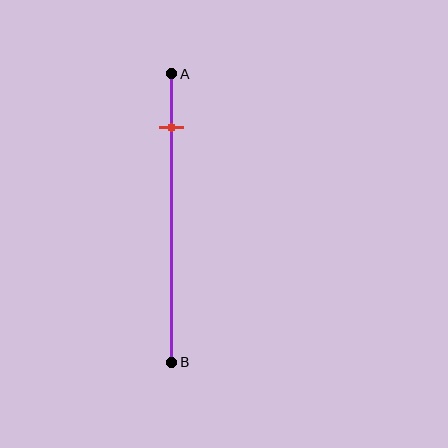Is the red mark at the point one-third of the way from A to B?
No, the mark is at about 20% from A, not at the 33% one-third point.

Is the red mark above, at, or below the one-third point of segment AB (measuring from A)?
The red mark is above the one-third point of segment AB.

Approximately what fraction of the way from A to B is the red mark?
The red mark is approximately 20% of the way from A to B.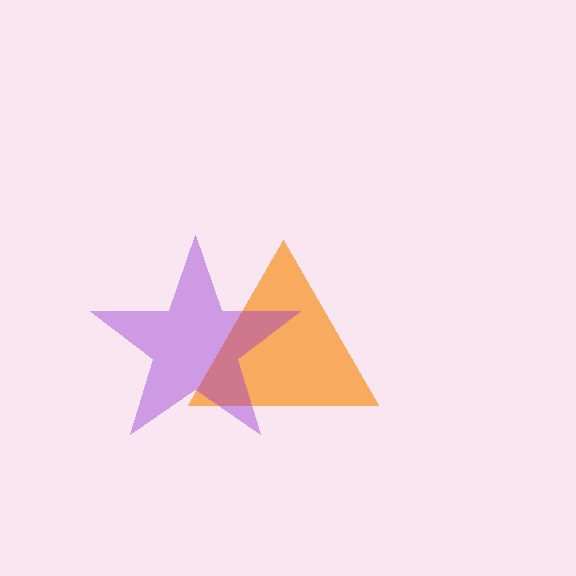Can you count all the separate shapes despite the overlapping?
Yes, there are 2 separate shapes.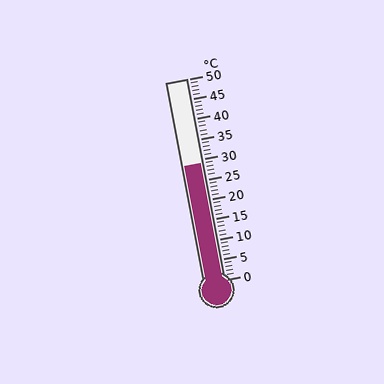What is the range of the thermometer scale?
The thermometer scale ranges from 0°C to 50°C.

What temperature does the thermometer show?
The thermometer shows approximately 29°C.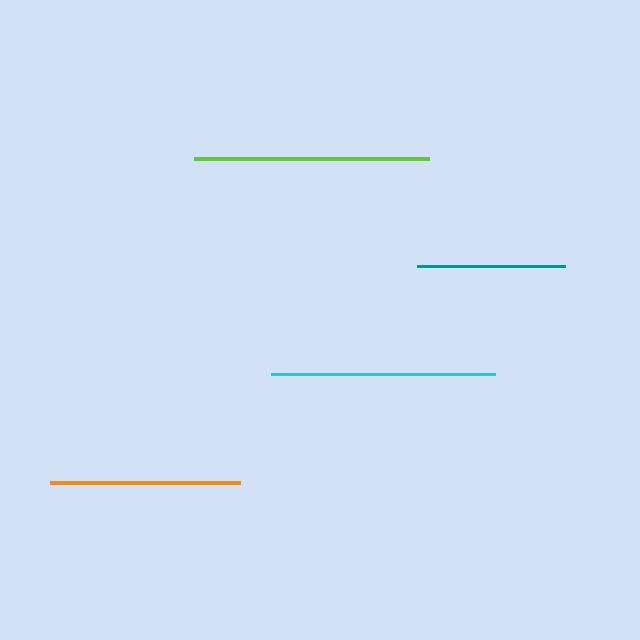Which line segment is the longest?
The lime line is the longest at approximately 234 pixels.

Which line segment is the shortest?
The teal line is the shortest at approximately 148 pixels.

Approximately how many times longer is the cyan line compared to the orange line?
The cyan line is approximately 1.2 times the length of the orange line.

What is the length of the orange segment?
The orange segment is approximately 190 pixels long.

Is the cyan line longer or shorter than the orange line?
The cyan line is longer than the orange line.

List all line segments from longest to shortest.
From longest to shortest: lime, cyan, orange, teal.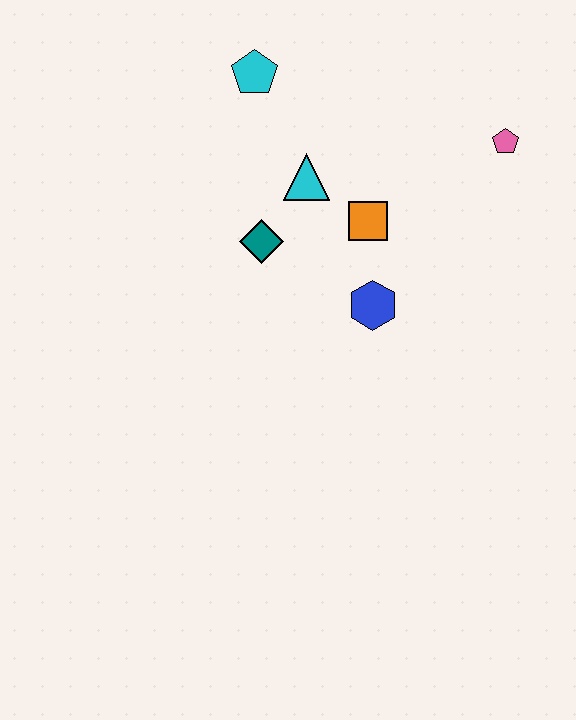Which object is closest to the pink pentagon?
The orange square is closest to the pink pentagon.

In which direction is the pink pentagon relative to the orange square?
The pink pentagon is to the right of the orange square.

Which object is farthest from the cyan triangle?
The pink pentagon is farthest from the cyan triangle.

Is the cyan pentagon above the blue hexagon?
Yes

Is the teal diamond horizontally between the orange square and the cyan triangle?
No